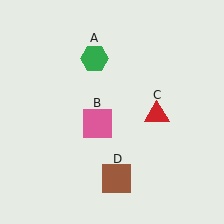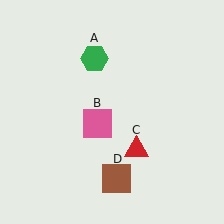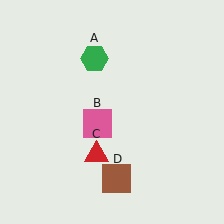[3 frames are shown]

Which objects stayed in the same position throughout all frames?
Green hexagon (object A) and pink square (object B) and brown square (object D) remained stationary.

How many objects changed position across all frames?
1 object changed position: red triangle (object C).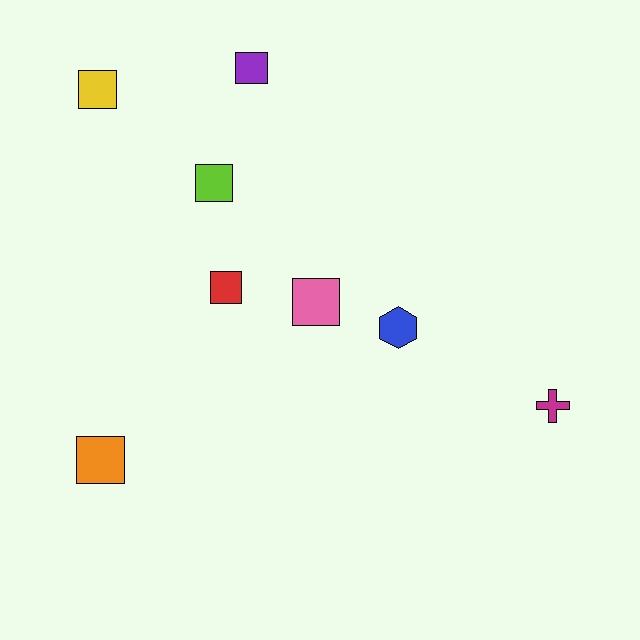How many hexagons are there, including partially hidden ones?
There is 1 hexagon.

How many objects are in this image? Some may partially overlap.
There are 8 objects.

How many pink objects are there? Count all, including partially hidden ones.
There is 1 pink object.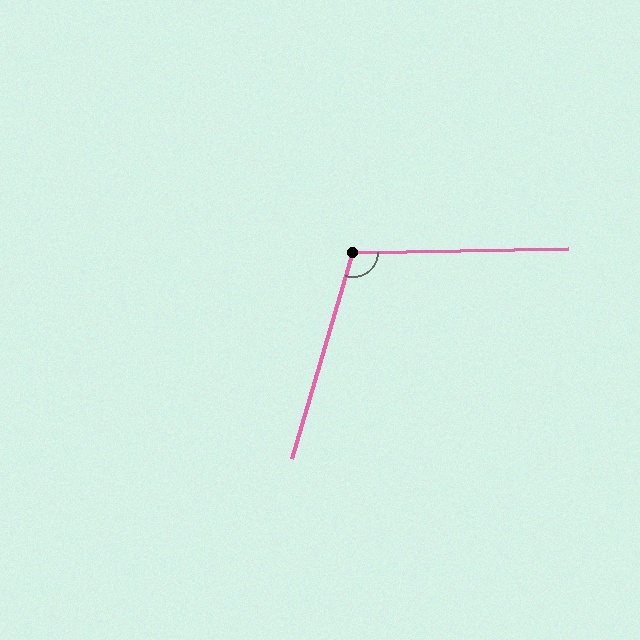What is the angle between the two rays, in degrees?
Approximately 108 degrees.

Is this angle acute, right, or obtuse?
It is obtuse.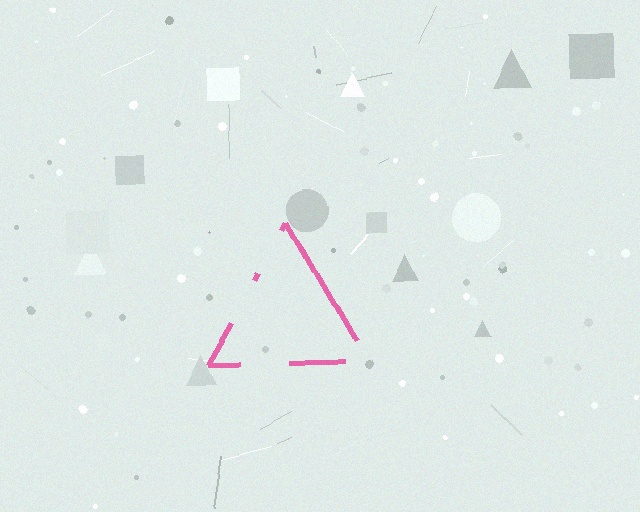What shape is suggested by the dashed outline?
The dashed outline suggests a triangle.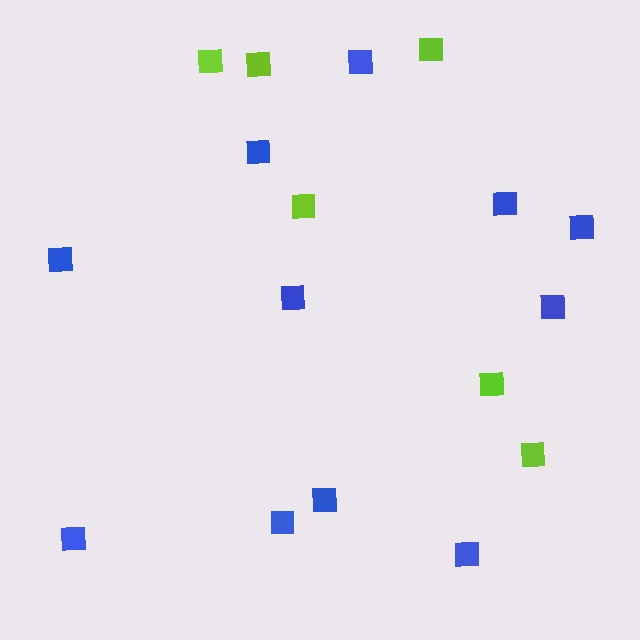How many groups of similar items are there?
There are 2 groups: one group of blue squares (11) and one group of lime squares (6).